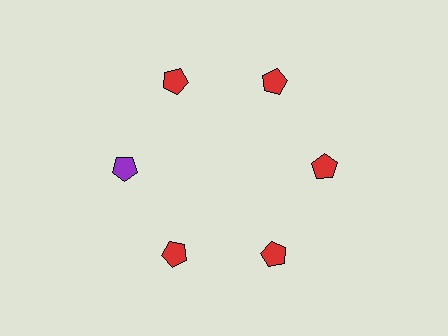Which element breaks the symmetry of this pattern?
The purple pentagon at roughly the 9 o'clock position breaks the symmetry. All other shapes are red pentagons.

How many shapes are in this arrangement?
There are 6 shapes arranged in a ring pattern.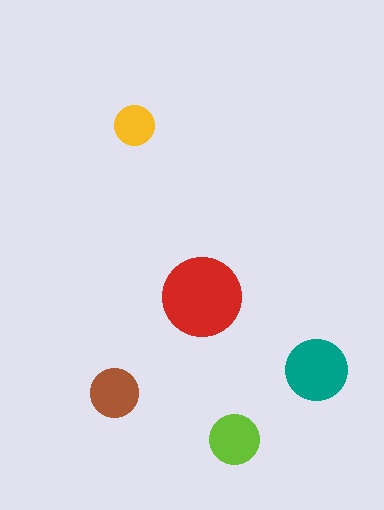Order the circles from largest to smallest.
the red one, the teal one, the lime one, the brown one, the yellow one.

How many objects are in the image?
There are 5 objects in the image.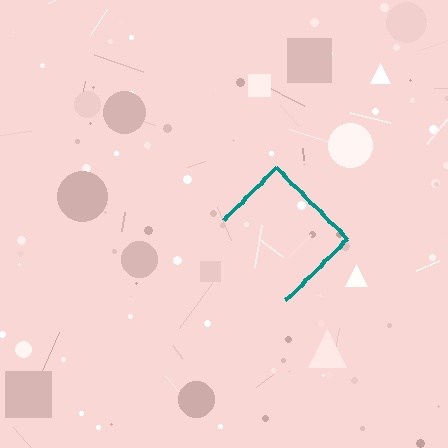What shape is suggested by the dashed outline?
The dashed outline suggests a diamond.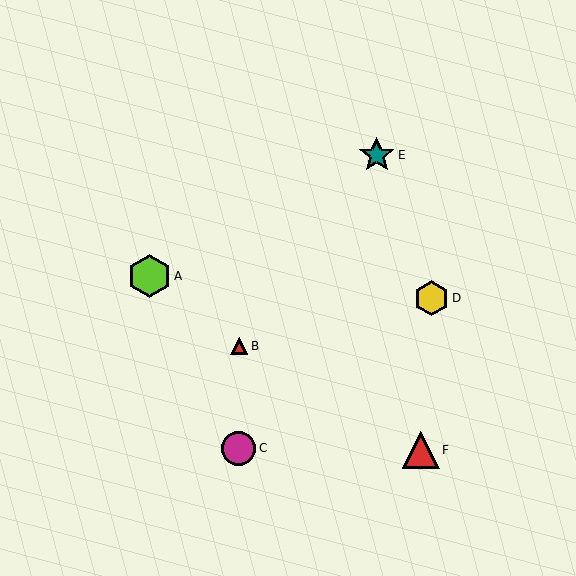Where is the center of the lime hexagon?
The center of the lime hexagon is at (149, 276).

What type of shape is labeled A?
Shape A is a lime hexagon.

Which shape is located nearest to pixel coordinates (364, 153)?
The teal star (labeled E) at (377, 155) is nearest to that location.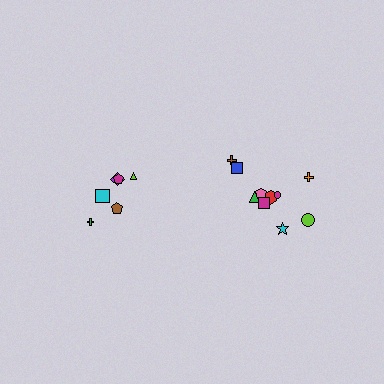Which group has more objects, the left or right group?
The right group.